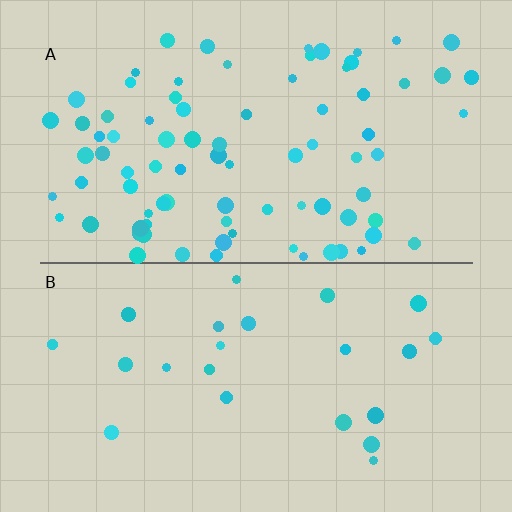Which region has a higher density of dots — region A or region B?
A (the top).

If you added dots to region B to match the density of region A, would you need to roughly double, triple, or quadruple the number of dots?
Approximately quadruple.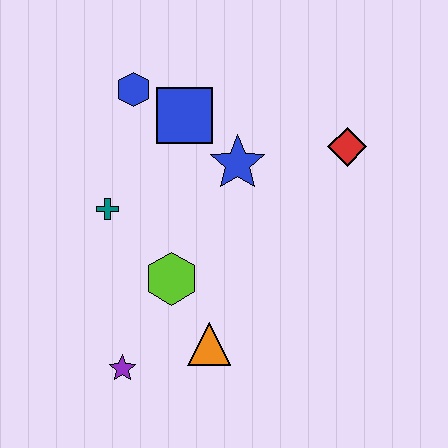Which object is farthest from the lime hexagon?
The red diamond is farthest from the lime hexagon.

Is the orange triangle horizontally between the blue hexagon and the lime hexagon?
No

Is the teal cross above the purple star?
Yes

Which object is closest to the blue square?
The blue hexagon is closest to the blue square.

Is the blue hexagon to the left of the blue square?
Yes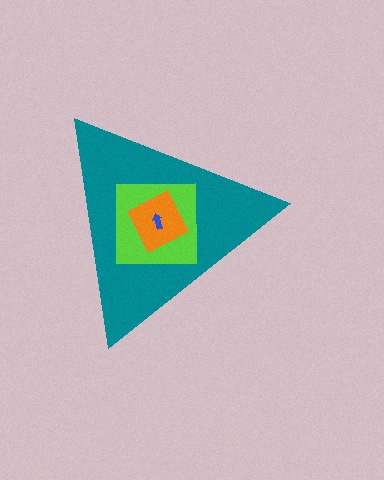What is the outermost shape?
The teal triangle.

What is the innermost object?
The blue arrow.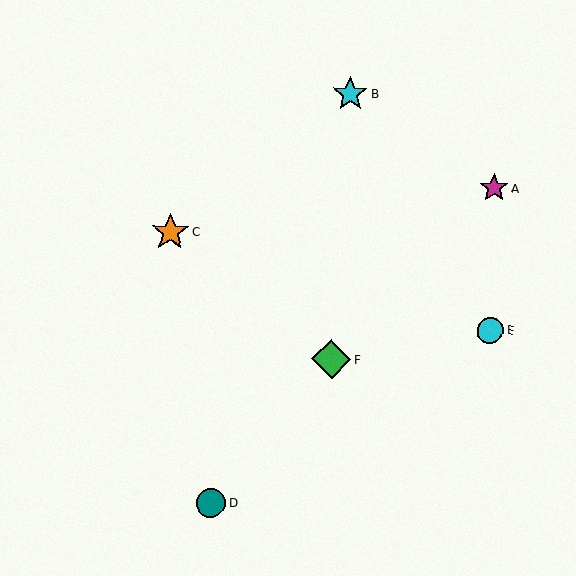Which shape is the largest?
The green diamond (labeled F) is the largest.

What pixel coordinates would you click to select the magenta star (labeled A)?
Click at (494, 188) to select the magenta star A.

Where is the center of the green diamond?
The center of the green diamond is at (331, 359).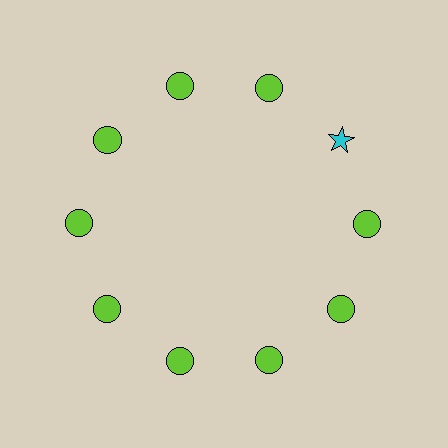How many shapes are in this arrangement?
There are 10 shapes arranged in a ring pattern.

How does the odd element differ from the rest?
It differs in both color (cyan instead of lime) and shape (star instead of circle).